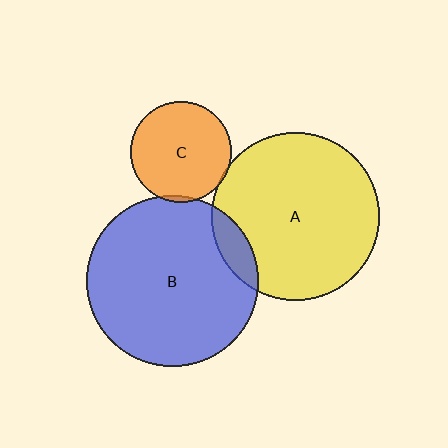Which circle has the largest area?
Circle B (blue).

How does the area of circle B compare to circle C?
Approximately 2.9 times.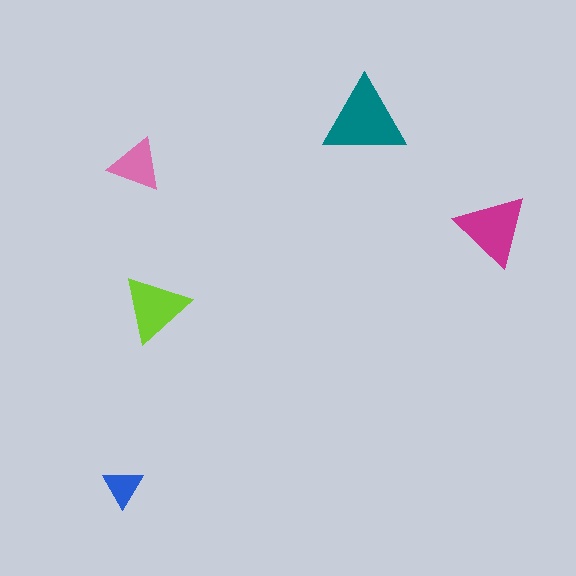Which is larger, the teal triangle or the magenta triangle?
The teal one.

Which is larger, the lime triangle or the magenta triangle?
The magenta one.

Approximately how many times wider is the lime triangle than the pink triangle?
About 1.5 times wider.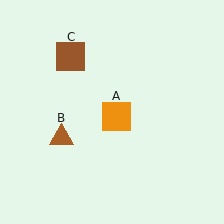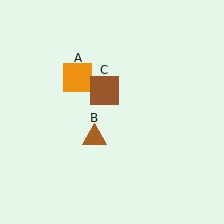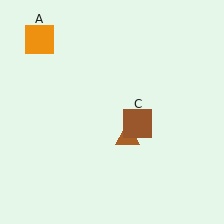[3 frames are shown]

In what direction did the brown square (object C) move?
The brown square (object C) moved down and to the right.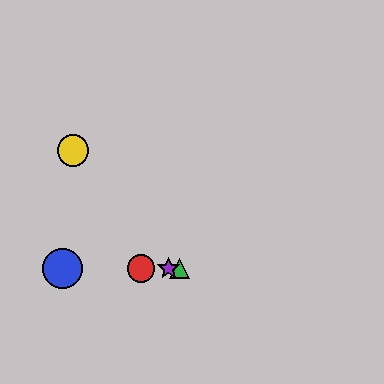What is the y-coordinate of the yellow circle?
The yellow circle is at y≈151.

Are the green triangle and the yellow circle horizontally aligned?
No, the green triangle is at y≈268 and the yellow circle is at y≈151.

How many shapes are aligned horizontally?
4 shapes (the red circle, the blue circle, the green triangle, the purple star) are aligned horizontally.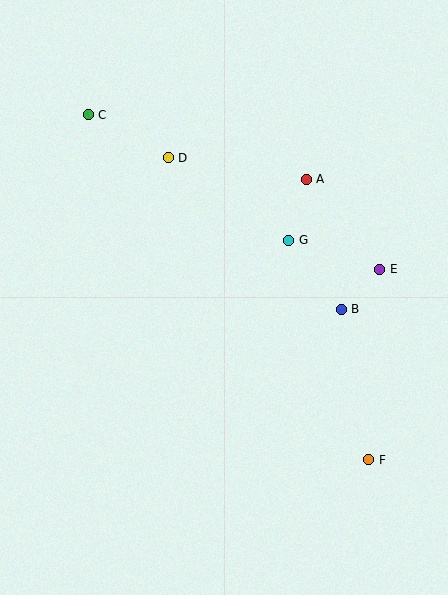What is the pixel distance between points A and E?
The distance between A and E is 116 pixels.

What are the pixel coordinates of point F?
Point F is at (369, 460).